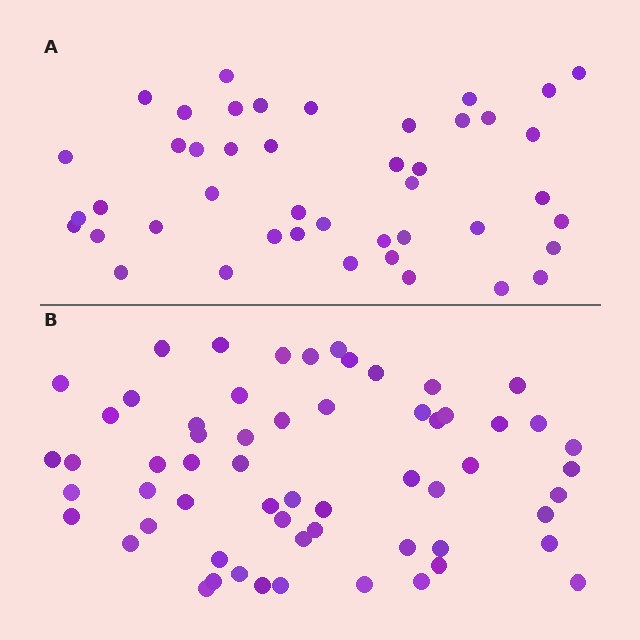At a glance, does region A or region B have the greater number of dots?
Region B (the bottom region) has more dots.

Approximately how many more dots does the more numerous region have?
Region B has approximately 15 more dots than region A.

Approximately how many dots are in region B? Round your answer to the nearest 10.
About 60 dots.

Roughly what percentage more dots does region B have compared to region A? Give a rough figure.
About 35% more.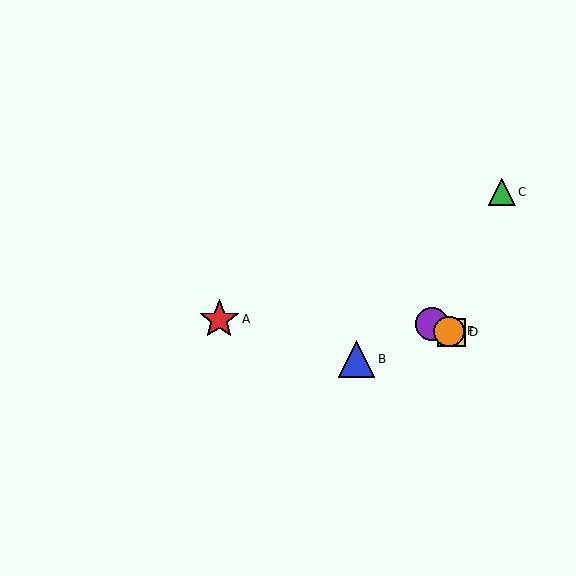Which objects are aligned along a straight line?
Objects D, E, F are aligned along a straight line.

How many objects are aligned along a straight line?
3 objects (D, E, F) are aligned along a straight line.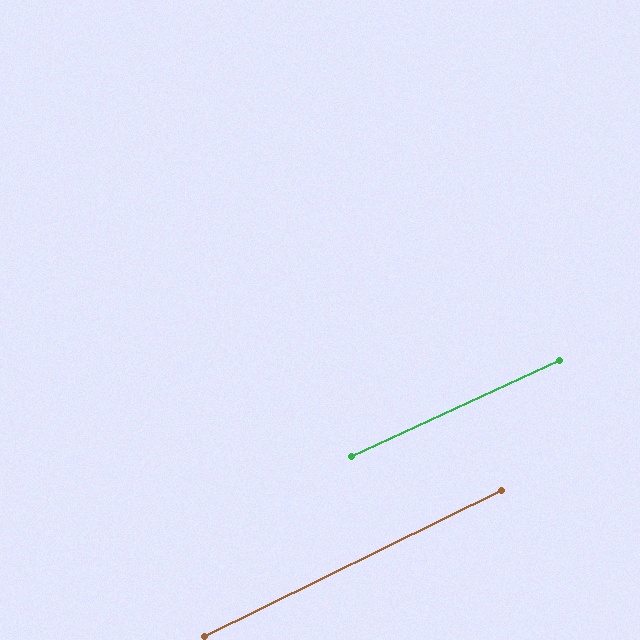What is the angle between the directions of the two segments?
Approximately 1 degree.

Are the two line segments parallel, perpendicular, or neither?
Parallel — their directions differ by only 1.3°.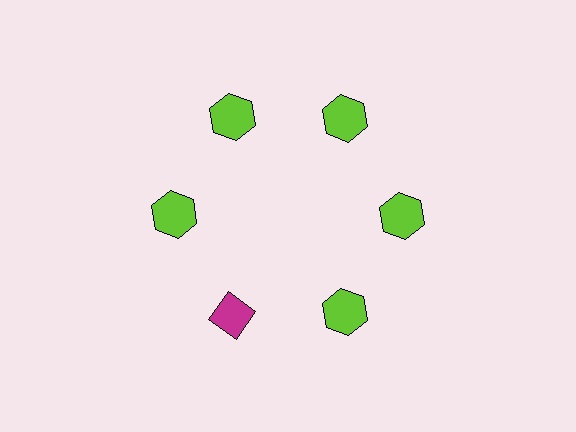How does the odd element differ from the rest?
It differs in both color (magenta instead of lime) and shape (diamond instead of hexagon).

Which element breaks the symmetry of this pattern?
The magenta diamond at roughly the 7 o'clock position breaks the symmetry. All other shapes are lime hexagons.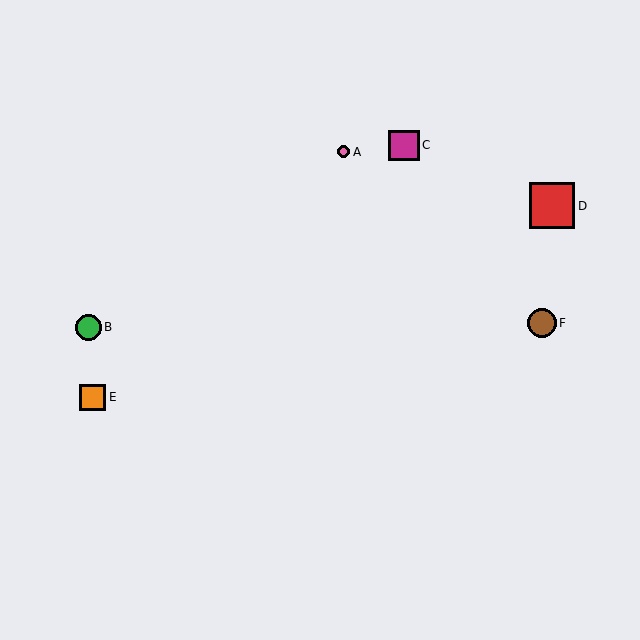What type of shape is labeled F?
Shape F is a brown circle.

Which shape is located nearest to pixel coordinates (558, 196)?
The red square (labeled D) at (552, 206) is nearest to that location.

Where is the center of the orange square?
The center of the orange square is at (92, 397).